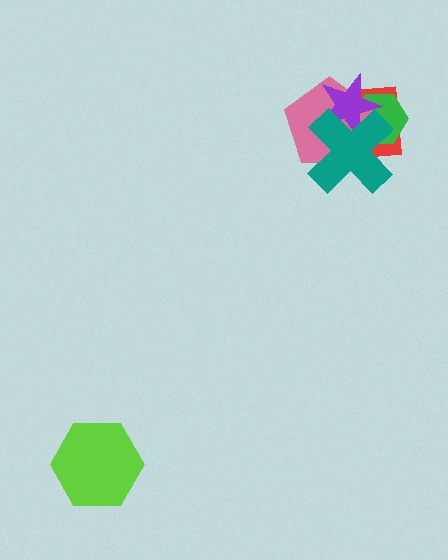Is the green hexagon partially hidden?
Yes, it is partially covered by another shape.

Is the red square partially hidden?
Yes, it is partially covered by another shape.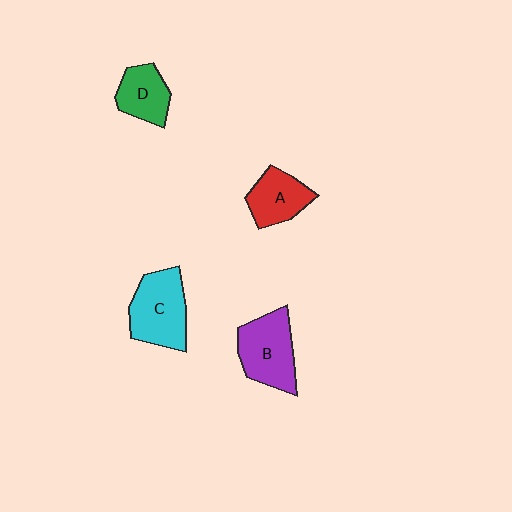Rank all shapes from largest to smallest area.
From largest to smallest: C (cyan), B (purple), A (red), D (green).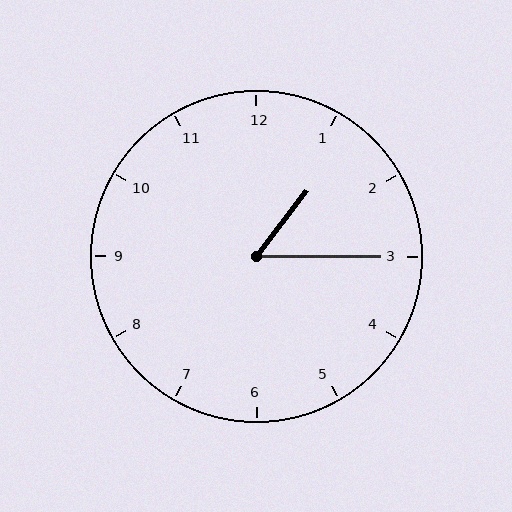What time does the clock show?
1:15.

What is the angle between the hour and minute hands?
Approximately 52 degrees.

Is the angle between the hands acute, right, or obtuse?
It is acute.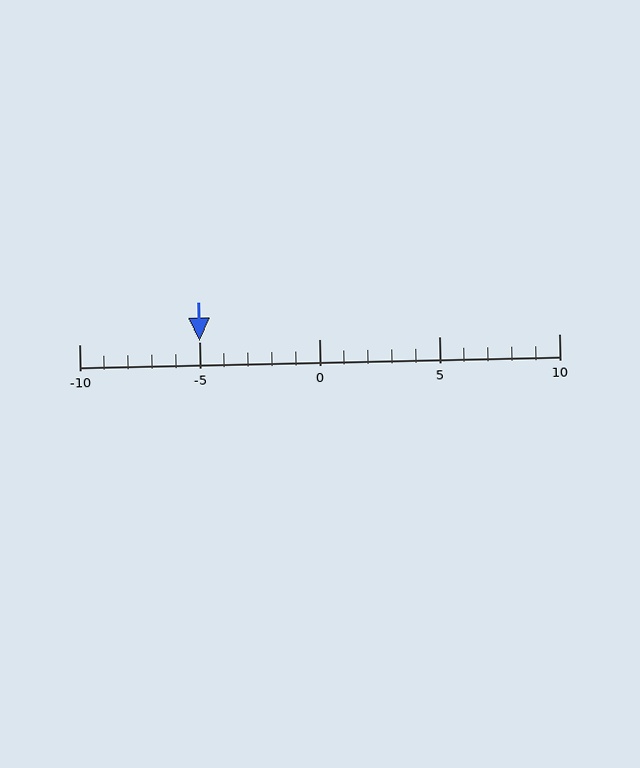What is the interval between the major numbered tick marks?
The major tick marks are spaced 5 units apart.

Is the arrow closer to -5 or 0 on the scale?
The arrow is closer to -5.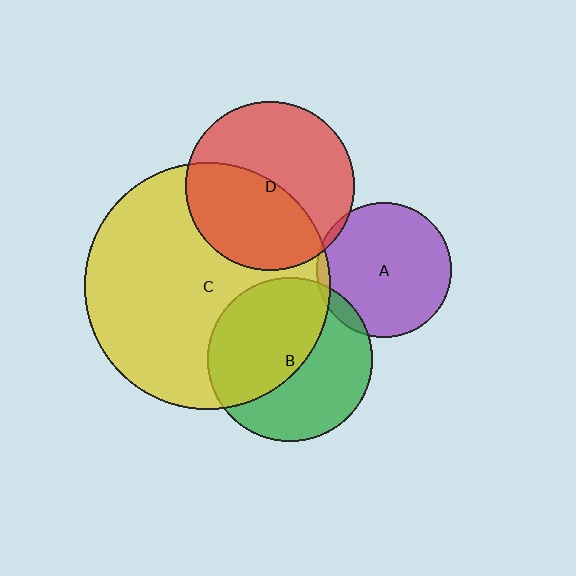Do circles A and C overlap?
Yes.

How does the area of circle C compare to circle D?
Approximately 2.1 times.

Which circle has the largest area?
Circle C (yellow).